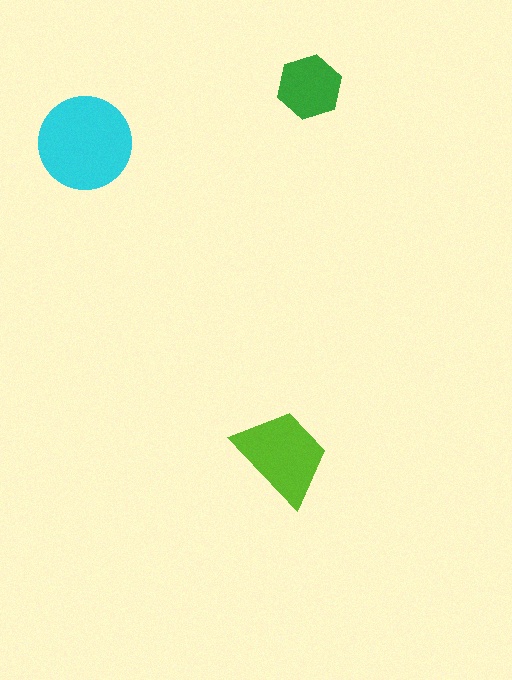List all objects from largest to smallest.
The cyan circle, the lime trapezoid, the green hexagon.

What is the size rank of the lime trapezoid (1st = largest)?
2nd.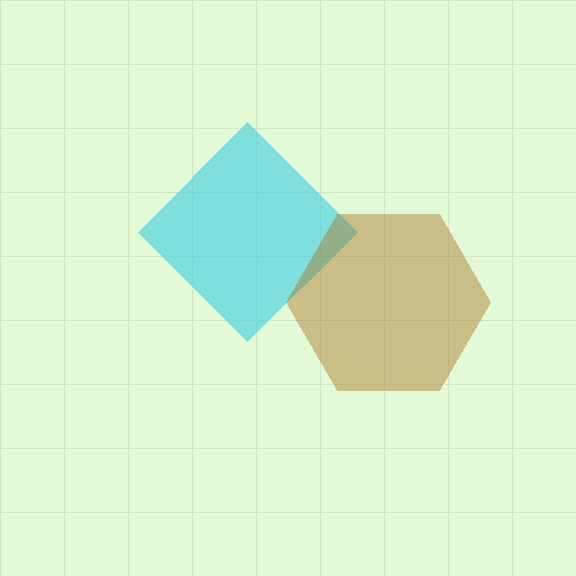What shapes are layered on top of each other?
The layered shapes are: a cyan diamond, a brown hexagon.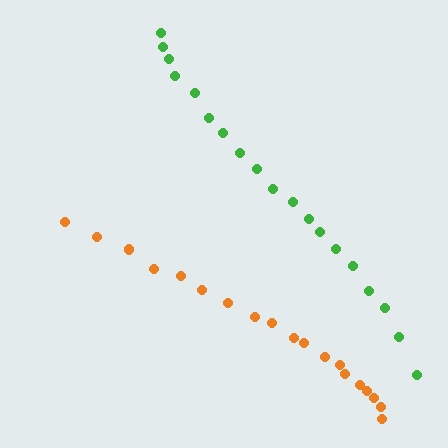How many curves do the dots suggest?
There are 2 distinct paths.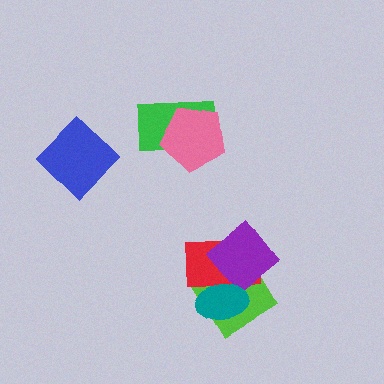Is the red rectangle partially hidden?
Yes, it is partially covered by another shape.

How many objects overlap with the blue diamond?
0 objects overlap with the blue diamond.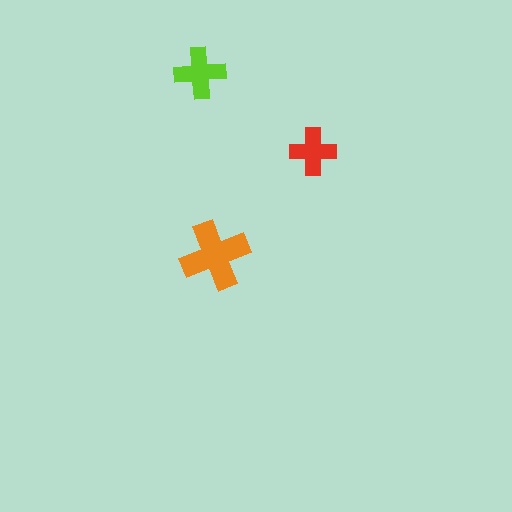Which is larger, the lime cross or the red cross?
The lime one.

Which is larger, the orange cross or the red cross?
The orange one.